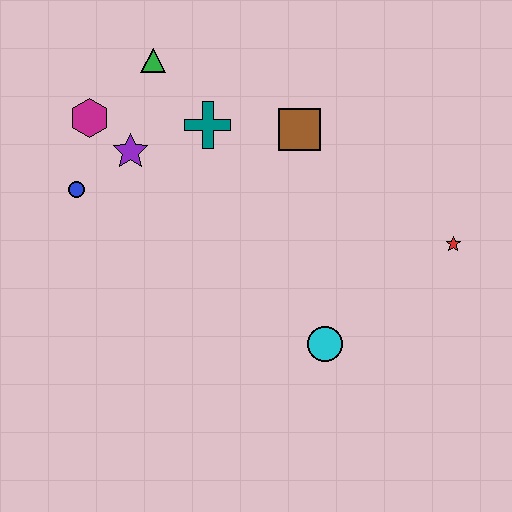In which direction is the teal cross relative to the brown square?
The teal cross is to the left of the brown square.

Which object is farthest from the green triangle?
The red star is farthest from the green triangle.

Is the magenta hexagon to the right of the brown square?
No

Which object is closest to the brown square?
The teal cross is closest to the brown square.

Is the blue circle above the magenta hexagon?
No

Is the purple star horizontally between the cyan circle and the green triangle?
No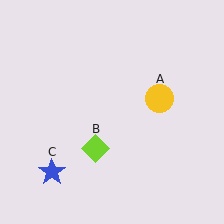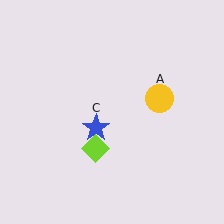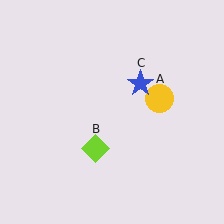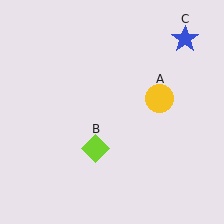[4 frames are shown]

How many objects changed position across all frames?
1 object changed position: blue star (object C).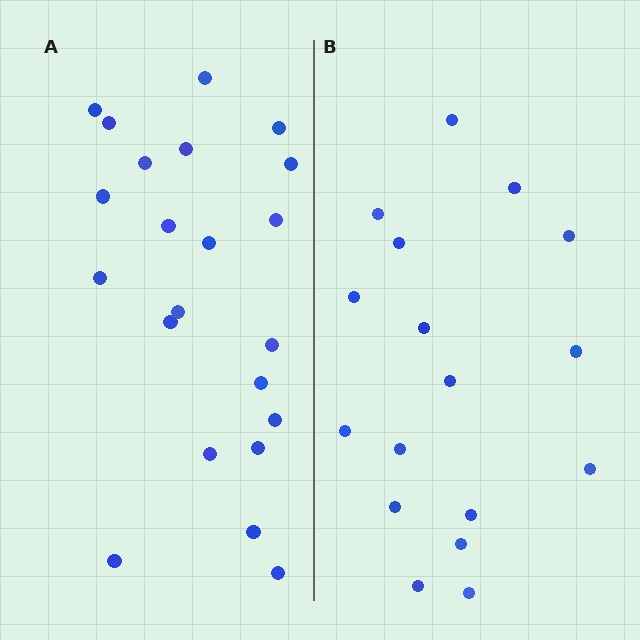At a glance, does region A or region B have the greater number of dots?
Region A (the left region) has more dots.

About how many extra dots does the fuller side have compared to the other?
Region A has about 5 more dots than region B.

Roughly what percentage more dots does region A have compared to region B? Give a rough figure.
About 30% more.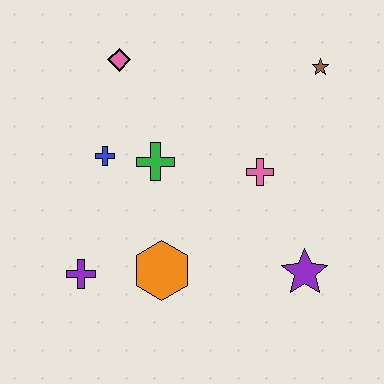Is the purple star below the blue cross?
Yes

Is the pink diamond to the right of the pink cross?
No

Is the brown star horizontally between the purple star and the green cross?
No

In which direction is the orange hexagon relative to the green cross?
The orange hexagon is below the green cross.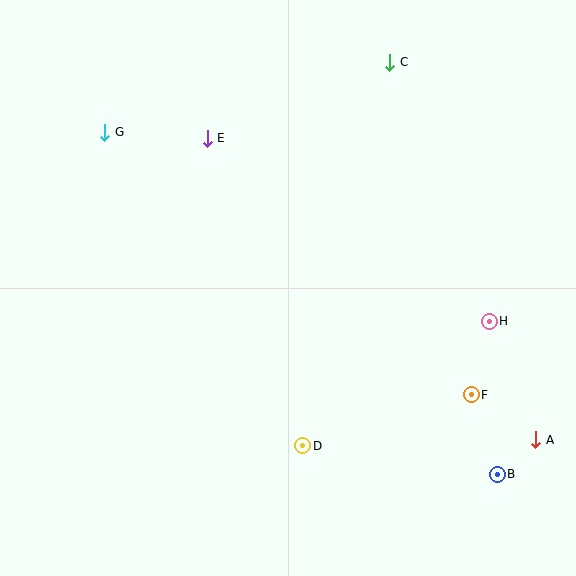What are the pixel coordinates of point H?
Point H is at (489, 321).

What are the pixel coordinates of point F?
Point F is at (471, 395).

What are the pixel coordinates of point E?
Point E is at (207, 138).